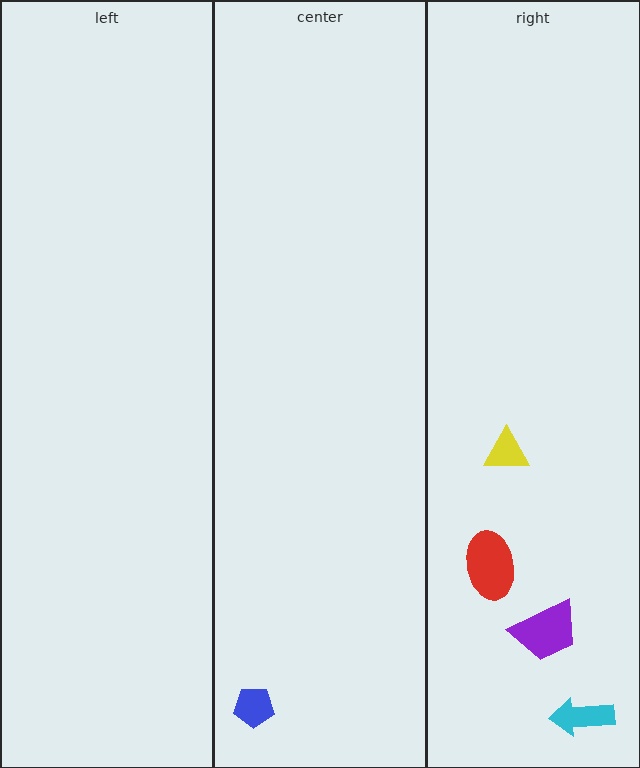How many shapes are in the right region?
4.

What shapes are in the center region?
The blue pentagon.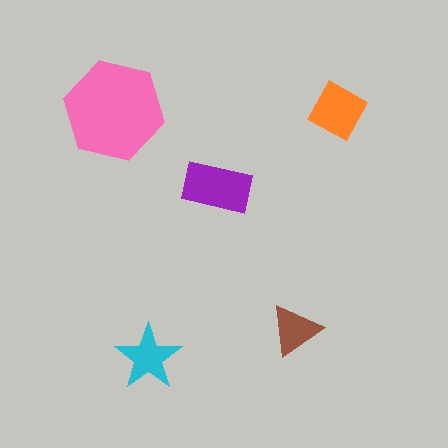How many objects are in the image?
There are 5 objects in the image.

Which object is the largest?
The pink hexagon.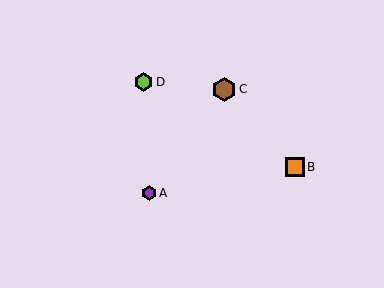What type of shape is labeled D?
Shape D is a lime hexagon.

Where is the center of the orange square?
The center of the orange square is at (295, 167).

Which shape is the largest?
The brown hexagon (labeled C) is the largest.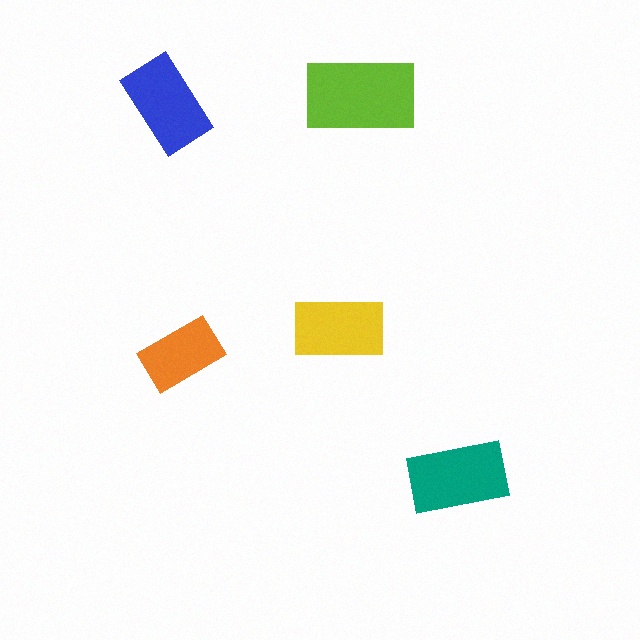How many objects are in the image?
There are 5 objects in the image.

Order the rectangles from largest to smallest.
the lime one, the teal one, the blue one, the yellow one, the orange one.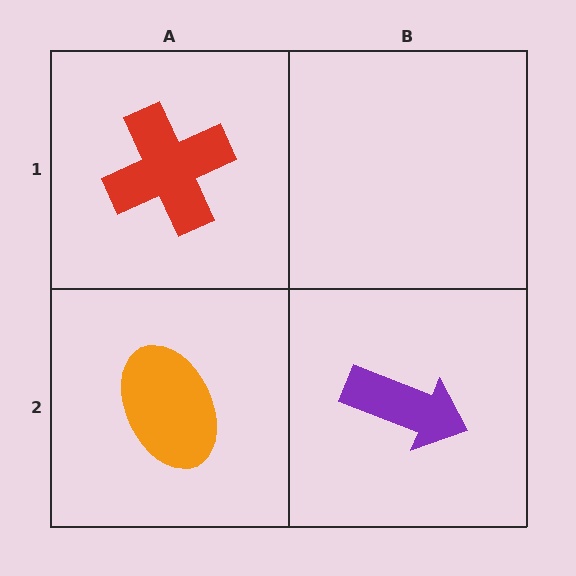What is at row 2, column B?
A purple arrow.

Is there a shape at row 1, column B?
No, that cell is empty.